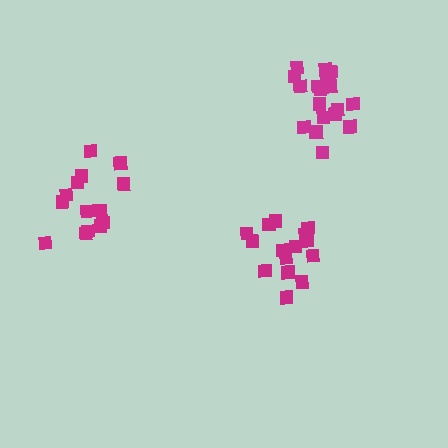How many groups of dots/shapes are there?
There are 3 groups.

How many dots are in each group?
Group 1: 15 dots, Group 2: 14 dots, Group 3: 19 dots (48 total).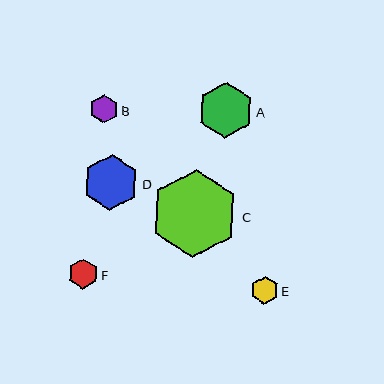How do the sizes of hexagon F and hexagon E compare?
Hexagon F and hexagon E are approximately the same size.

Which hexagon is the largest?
Hexagon C is the largest with a size of approximately 88 pixels.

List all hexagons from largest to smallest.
From largest to smallest: C, D, A, F, B, E.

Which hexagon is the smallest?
Hexagon E is the smallest with a size of approximately 28 pixels.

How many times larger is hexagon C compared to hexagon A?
Hexagon C is approximately 1.6 times the size of hexagon A.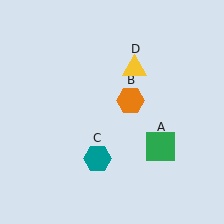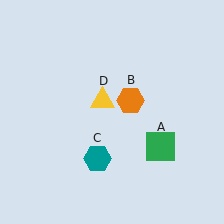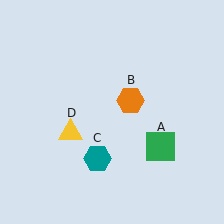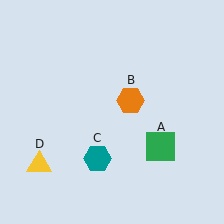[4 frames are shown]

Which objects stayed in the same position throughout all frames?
Green square (object A) and orange hexagon (object B) and teal hexagon (object C) remained stationary.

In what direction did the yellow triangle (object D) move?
The yellow triangle (object D) moved down and to the left.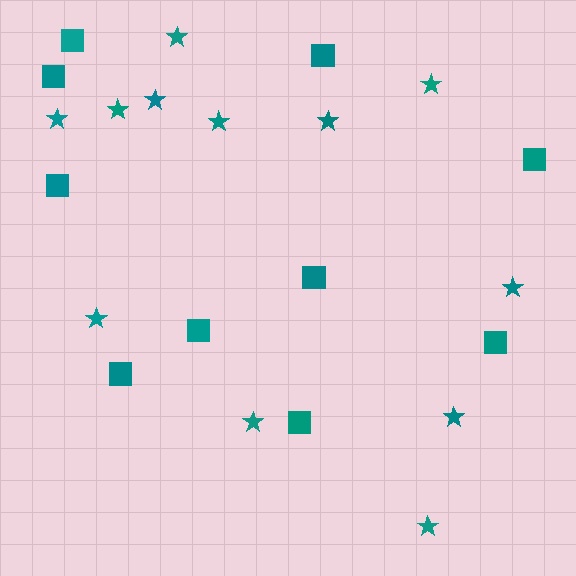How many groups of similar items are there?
There are 2 groups: one group of squares (10) and one group of stars (12).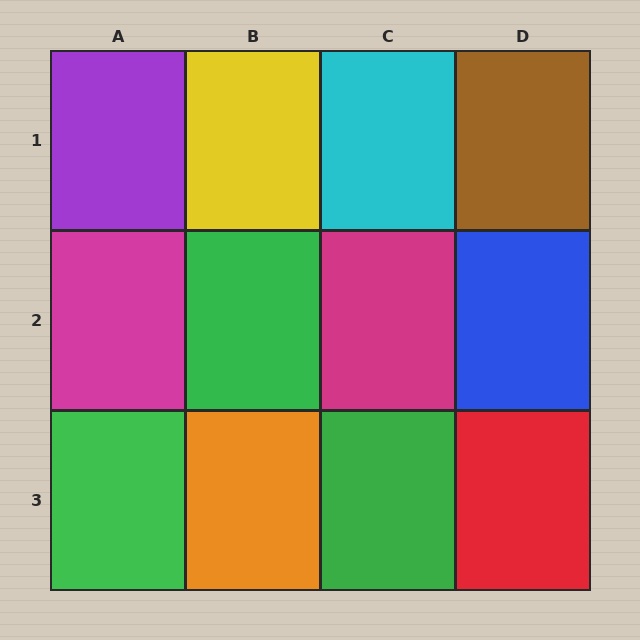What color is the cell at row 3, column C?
Green.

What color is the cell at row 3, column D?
Red.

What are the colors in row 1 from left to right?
Purple, yellow, cyan, brown.